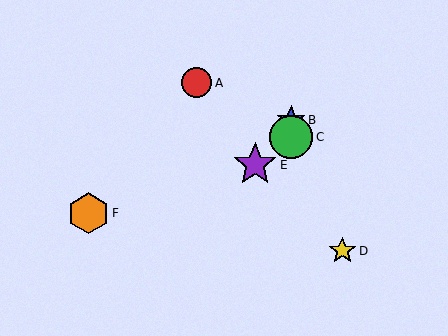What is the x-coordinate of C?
Object C is at x≈291.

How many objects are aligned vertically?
2 objects (B, C) are aligned vertically.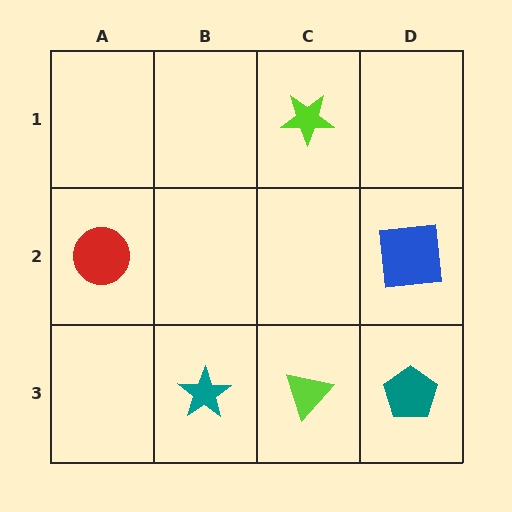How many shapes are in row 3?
3 shapes.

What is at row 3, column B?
A teal star.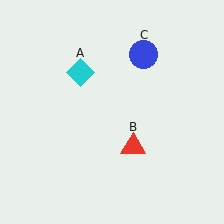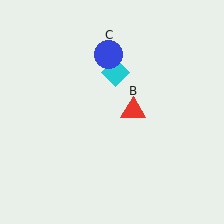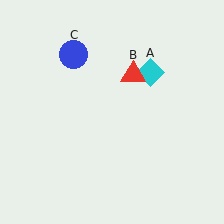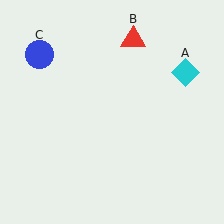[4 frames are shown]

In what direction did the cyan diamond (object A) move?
The cyan diamond (object A) moved right.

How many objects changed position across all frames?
3 objects changed position: cyan diamond (object A), red triangle (object B), blue circle (object C).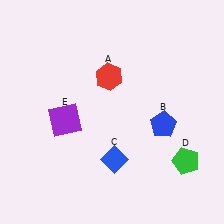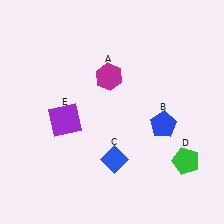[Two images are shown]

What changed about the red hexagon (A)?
In Image 1, A is red. In Image 2, it changed to magenta.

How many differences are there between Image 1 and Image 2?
There is 1 difference between the two images.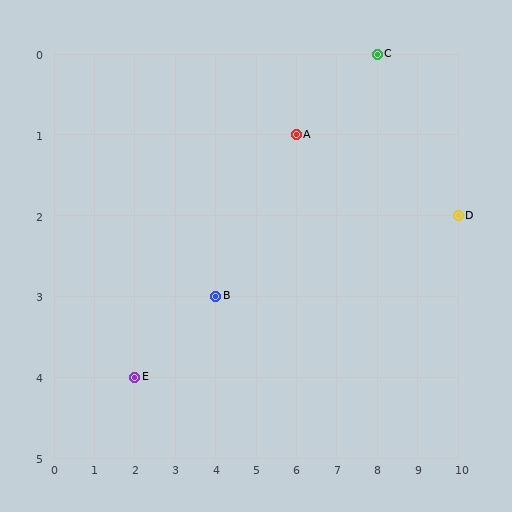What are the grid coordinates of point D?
Point D is at grid coordinates (10, 2).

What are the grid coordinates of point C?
Point C is at grid coordinates (8, 0).